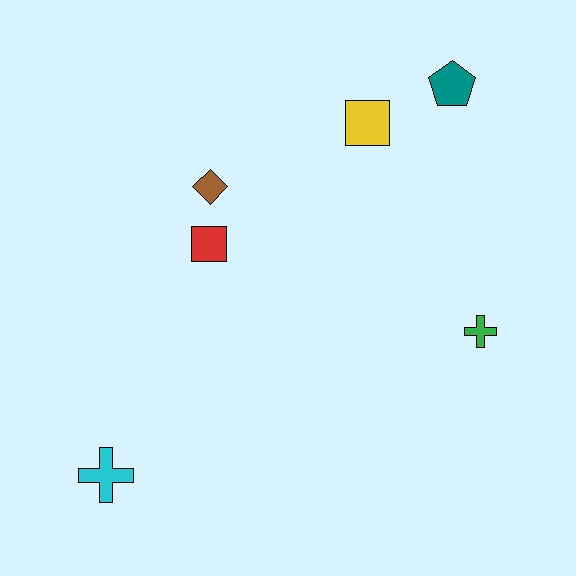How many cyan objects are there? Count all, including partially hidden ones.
There is 1 cyan object.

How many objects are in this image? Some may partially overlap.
There are 6 objects.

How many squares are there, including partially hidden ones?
There are 2 squares.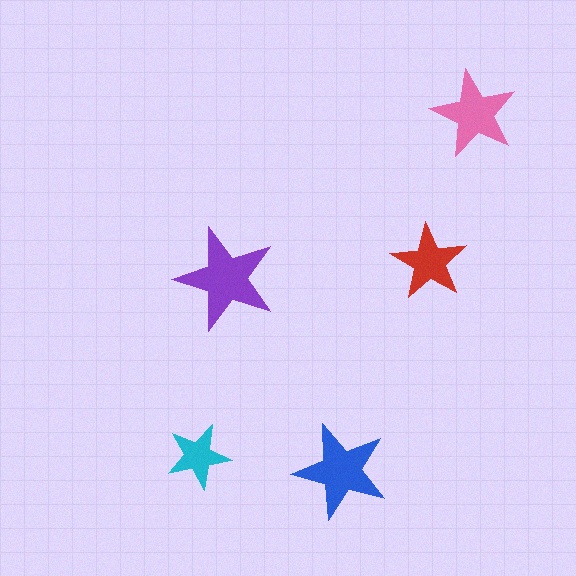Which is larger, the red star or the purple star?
The purple one.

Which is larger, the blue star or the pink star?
The blue one.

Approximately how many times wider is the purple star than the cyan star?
About 1.5 times wider.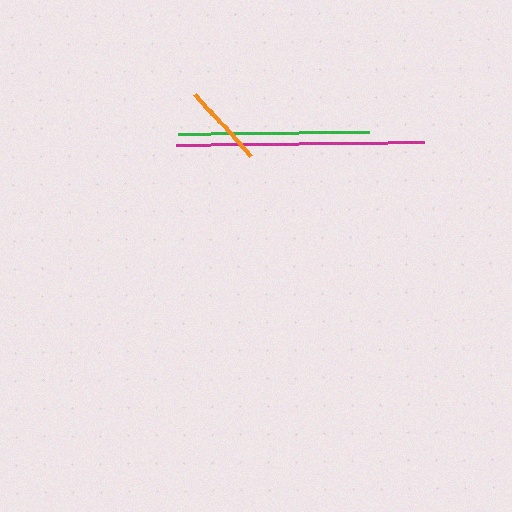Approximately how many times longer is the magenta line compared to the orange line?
The magenta line is approximately 3.0 times the length of the orange line.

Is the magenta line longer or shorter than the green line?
The magenta line is longer than the green line.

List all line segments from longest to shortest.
From longest to shortest: magenta, green, orange.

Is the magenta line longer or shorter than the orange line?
The magenta line is longer than the orange line.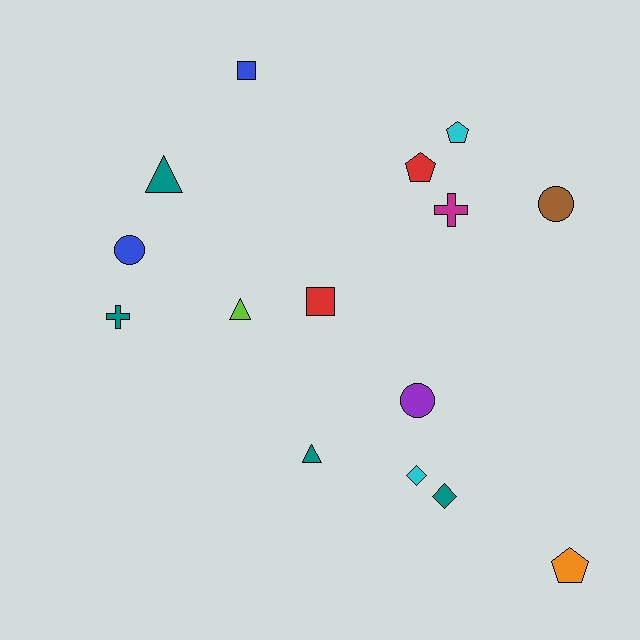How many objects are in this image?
There are 15 objects.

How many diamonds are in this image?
There are 2 diamonds.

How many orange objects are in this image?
There is 1 orange object.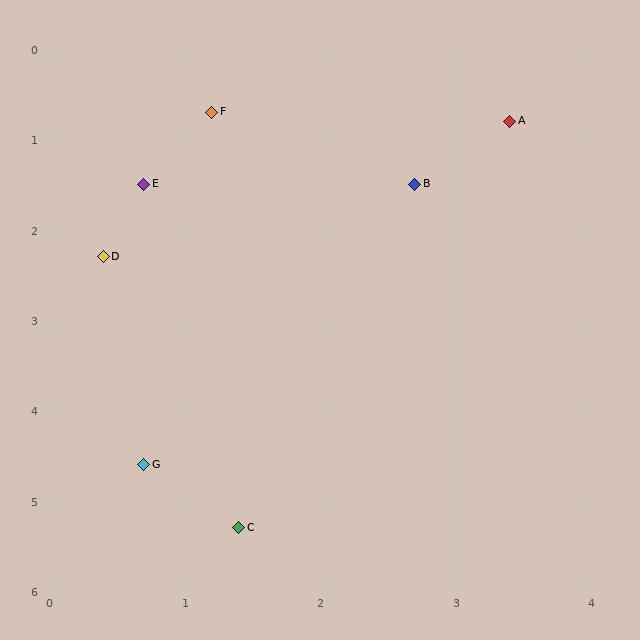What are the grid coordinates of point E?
Point E is at approximately (0.7, 1.5).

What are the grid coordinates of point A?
Point A is at approximately (3.4, 0.8).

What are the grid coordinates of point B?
Point B is at approximately (2.7, 1.5).